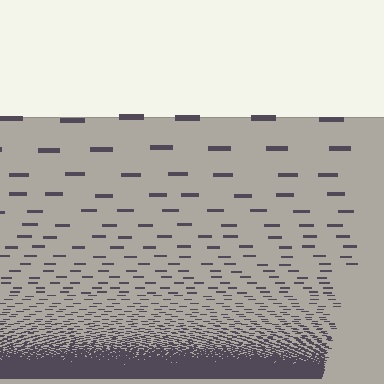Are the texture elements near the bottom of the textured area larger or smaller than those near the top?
Smaller. The gradient is inverted — elements near the bottom are smaller and denser.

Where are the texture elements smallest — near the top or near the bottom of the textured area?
Near the bottom.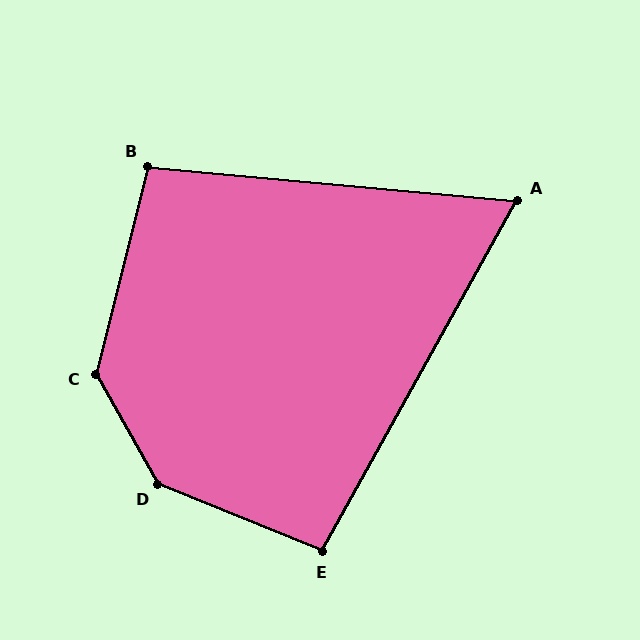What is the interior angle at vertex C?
Approximately 136 degrees (obtuse).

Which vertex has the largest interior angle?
D, at approximately 142 degrees.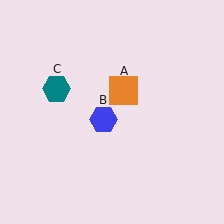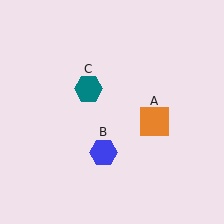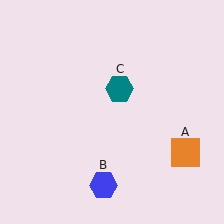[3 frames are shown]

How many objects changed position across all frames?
3 objects changed position: orange square (object A), blue hexagon (object B), teal hexagon (object C).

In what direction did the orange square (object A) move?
The orange square (object A) moved down and to the right.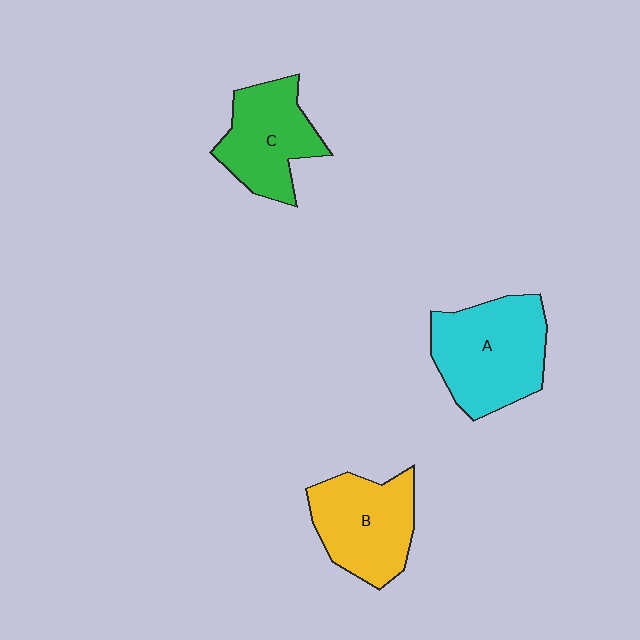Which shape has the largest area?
Shape A (cyan).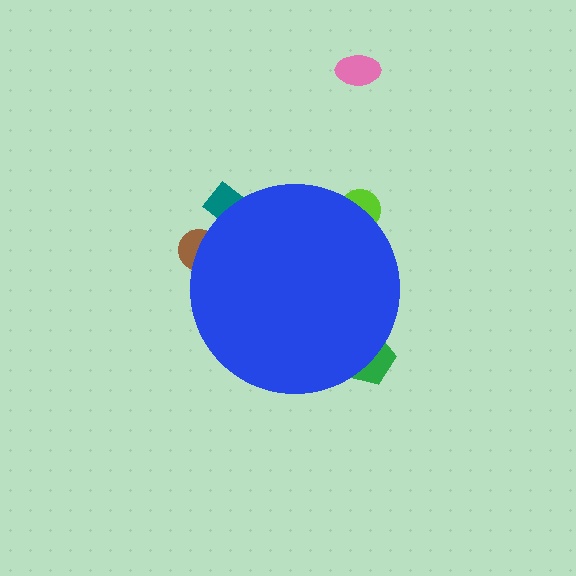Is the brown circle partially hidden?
Yes, the brown circle is partially hidden behind the blue circle.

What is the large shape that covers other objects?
A blue circle.